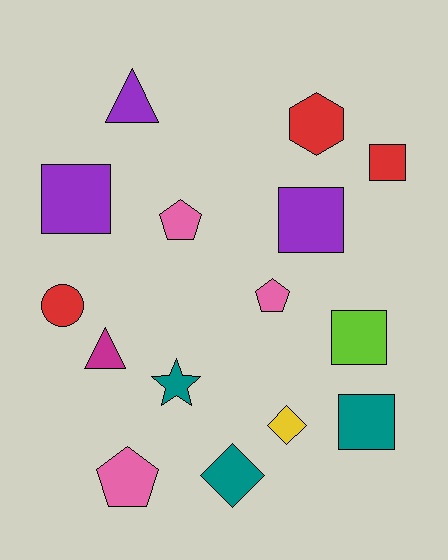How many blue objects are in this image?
There are no blue objects.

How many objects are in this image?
There are 15 objects.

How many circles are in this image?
There is 1 circle.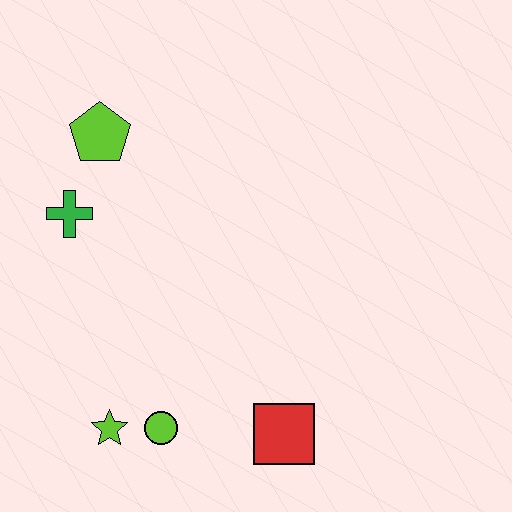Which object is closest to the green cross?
The lime pentagon is closest to the green cross.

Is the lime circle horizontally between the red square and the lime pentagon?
Yes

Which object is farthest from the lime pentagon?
The red square is farthest from the lime pentagon.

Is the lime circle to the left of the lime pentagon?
No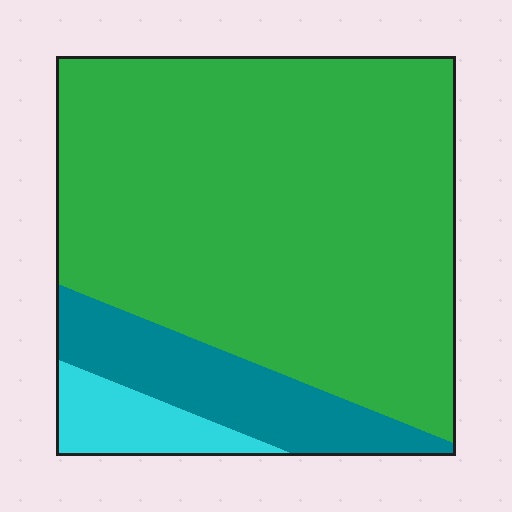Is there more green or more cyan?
Green.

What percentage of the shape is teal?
Teal takes up about one sixth (1/6) of the shape.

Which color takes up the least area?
Cyan, at roughly 5%.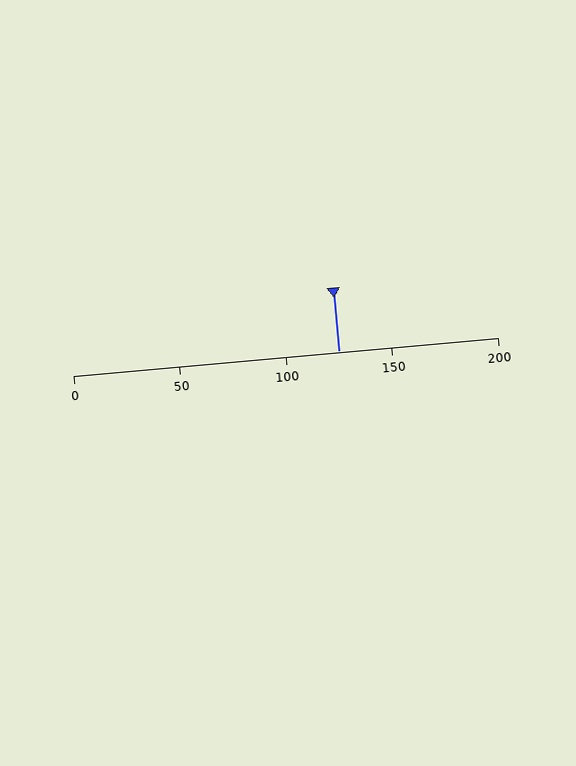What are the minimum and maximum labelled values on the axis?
The axis runs from 0 to 200.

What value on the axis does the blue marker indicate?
The marker indicates approximately 125.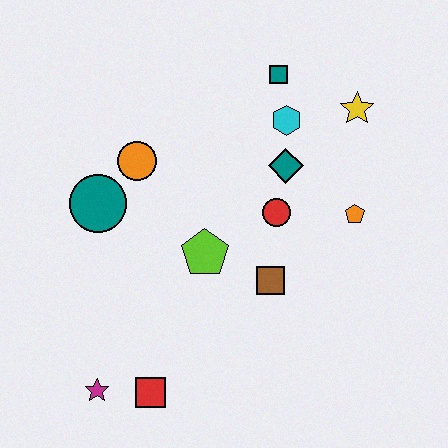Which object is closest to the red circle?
The teal diamond is closest to the red circle.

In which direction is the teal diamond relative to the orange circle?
The teal diamond is to the right of the orange circle.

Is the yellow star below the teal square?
Yes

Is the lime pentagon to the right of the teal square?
No